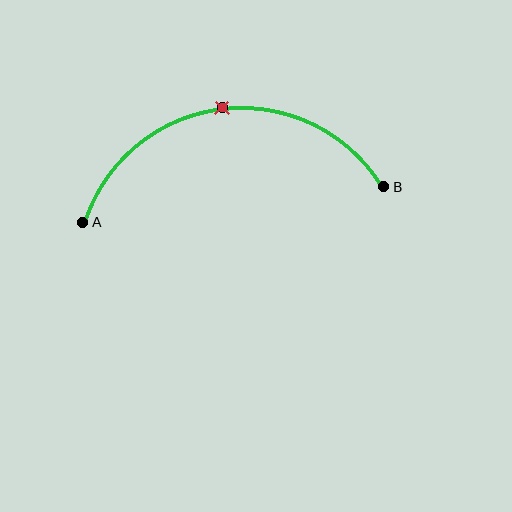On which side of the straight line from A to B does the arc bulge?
The arc bulges above the straight line connecting A and B.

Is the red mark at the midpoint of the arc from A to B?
Yes. The red mark lies on the arc at equal arc-length from both A and B — it is the arc midpoint.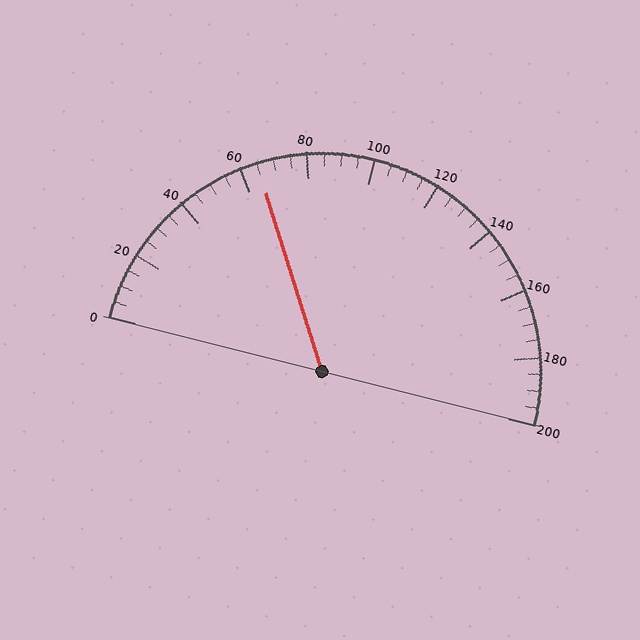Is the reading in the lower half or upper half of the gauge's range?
The reading is in the lower half of the range (0 to 200).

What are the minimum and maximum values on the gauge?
The gauge ranges from 0 to 200.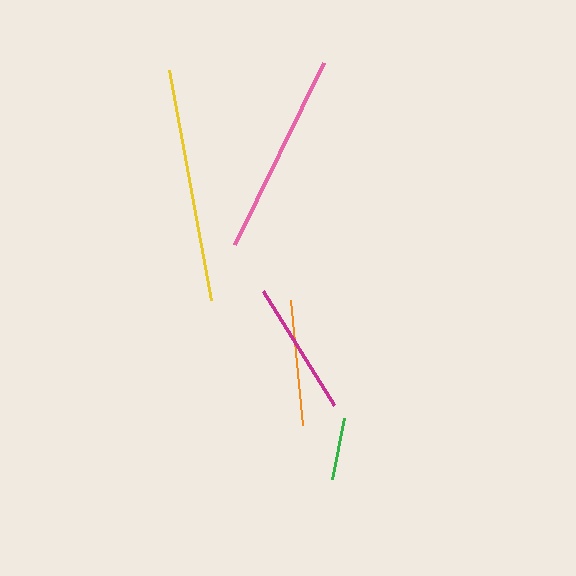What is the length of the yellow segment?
The yellow segment is approximately 234 pixels long.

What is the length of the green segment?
The green segment is approximately 62 pixels long.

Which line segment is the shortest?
The green line is the shortest at approximately 62 pixels.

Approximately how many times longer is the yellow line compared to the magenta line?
The yellow line is approximately 1.7 times the length of the magenta line.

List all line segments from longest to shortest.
From longest to shortest: yellow, pink, magenta, orange, green.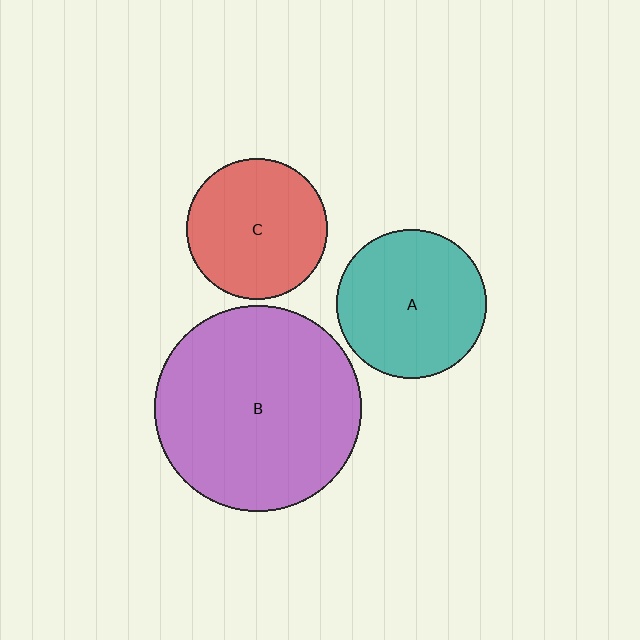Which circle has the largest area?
Circle B (purple).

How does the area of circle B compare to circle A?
Approximately 1.9 times.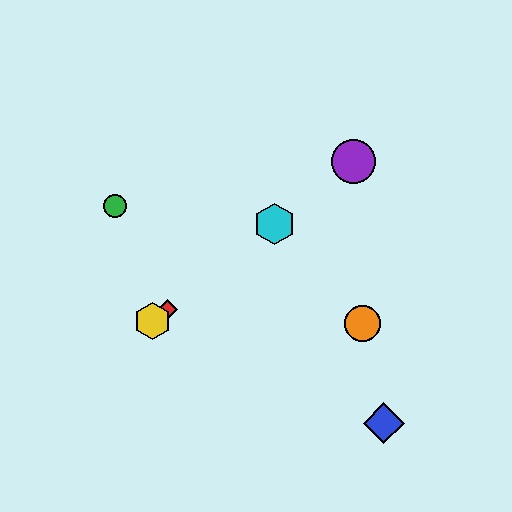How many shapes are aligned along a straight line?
4 shapes (the red diamond, the yellow hexagon, the purple circle, the cyan hexagon) are aligned along a straight line.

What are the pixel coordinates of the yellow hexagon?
The yellow hexagon is at (152, 321).